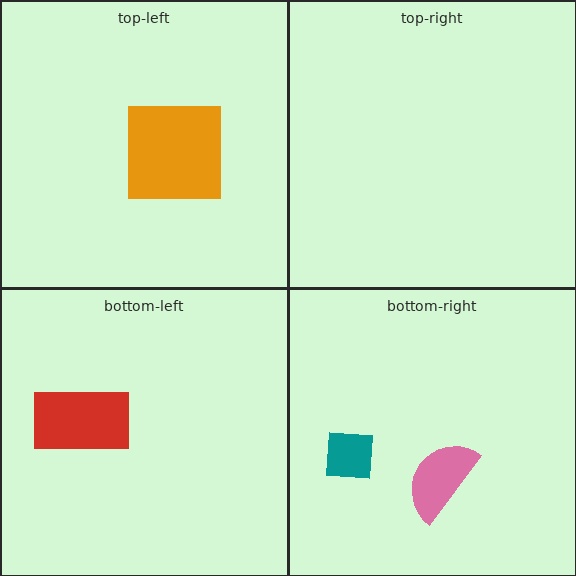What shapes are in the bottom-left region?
The red rectangle.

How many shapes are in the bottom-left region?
1.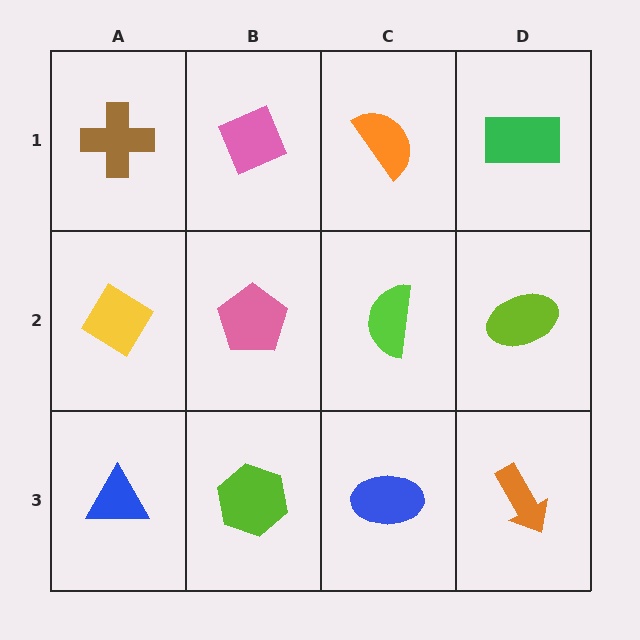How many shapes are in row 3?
4 shapes.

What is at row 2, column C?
A lime semicircle.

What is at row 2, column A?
A yellow diamond.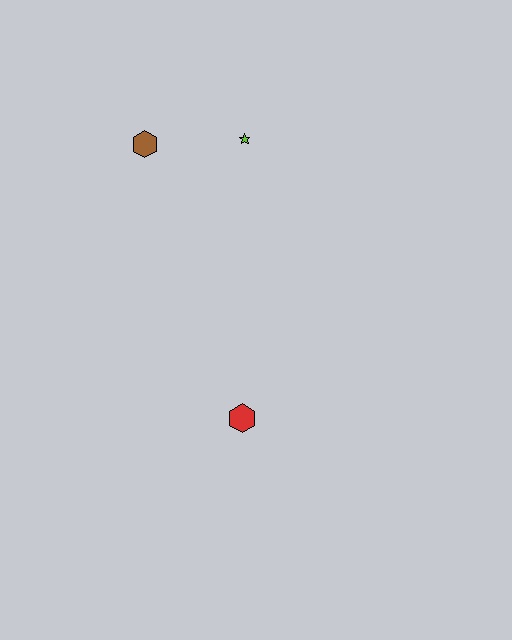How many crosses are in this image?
There are no crosses.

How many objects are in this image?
There are 3 objects.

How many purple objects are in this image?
There are no purple objects.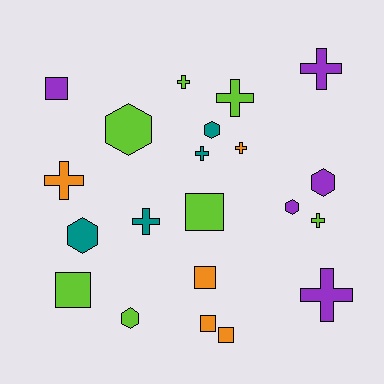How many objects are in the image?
There are 21 objects.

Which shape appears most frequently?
Cross, with 9 objects.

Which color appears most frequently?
Lime, with 7 objects.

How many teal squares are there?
There are no teal squares.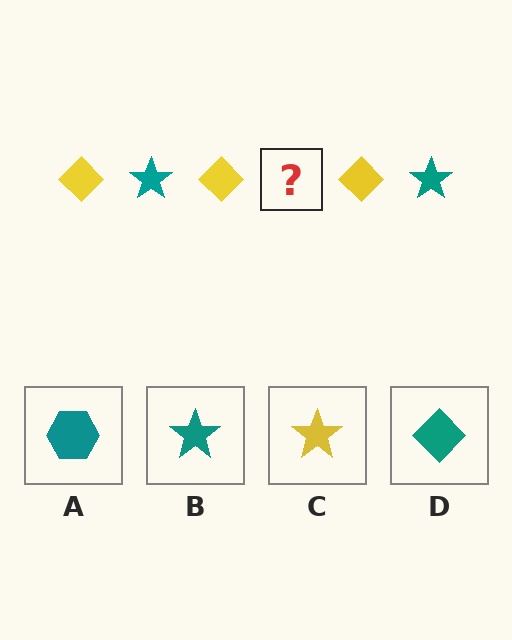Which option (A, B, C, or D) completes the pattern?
B.